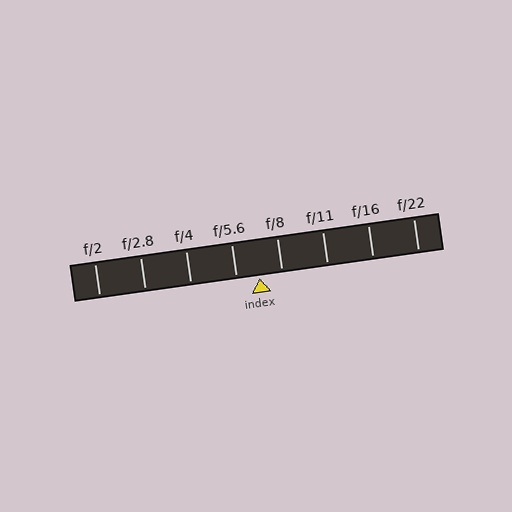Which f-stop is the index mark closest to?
The index mark is closest to f/8.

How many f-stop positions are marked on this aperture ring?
There are 8 f-stop positions marked.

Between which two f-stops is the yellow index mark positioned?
The index mark is between f/5.6 and f/8.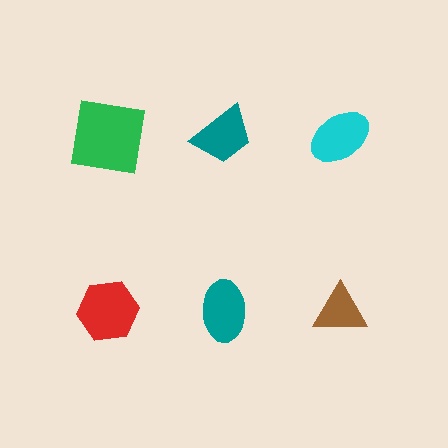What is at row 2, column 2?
A teal ellipse.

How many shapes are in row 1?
3 shapes.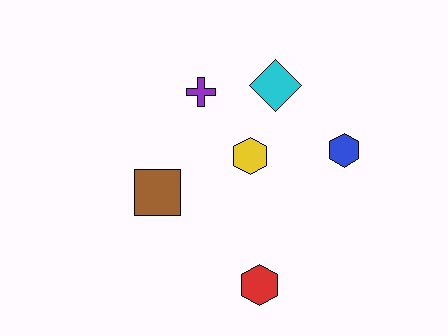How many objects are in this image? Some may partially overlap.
There are 6 objects.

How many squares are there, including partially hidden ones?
There is 1 square.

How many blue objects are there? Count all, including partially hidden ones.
There is 1 blue object.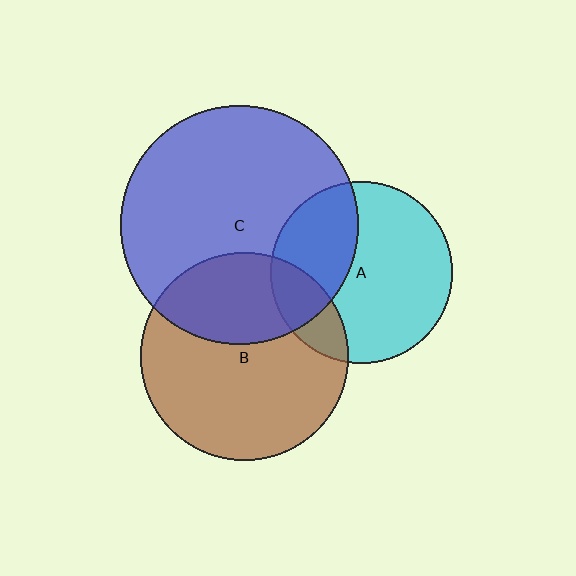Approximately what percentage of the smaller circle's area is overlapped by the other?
Approximately 35%.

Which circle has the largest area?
Circle C (blue).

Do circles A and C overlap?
Yes.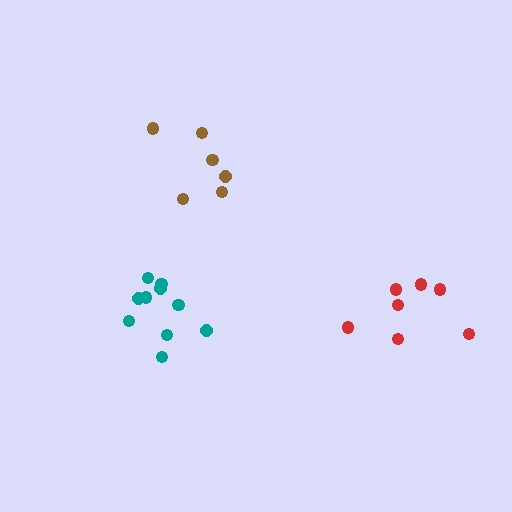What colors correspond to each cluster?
The clusters are colored: red, teal, brown.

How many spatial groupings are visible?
There are 3 spatial groupings.